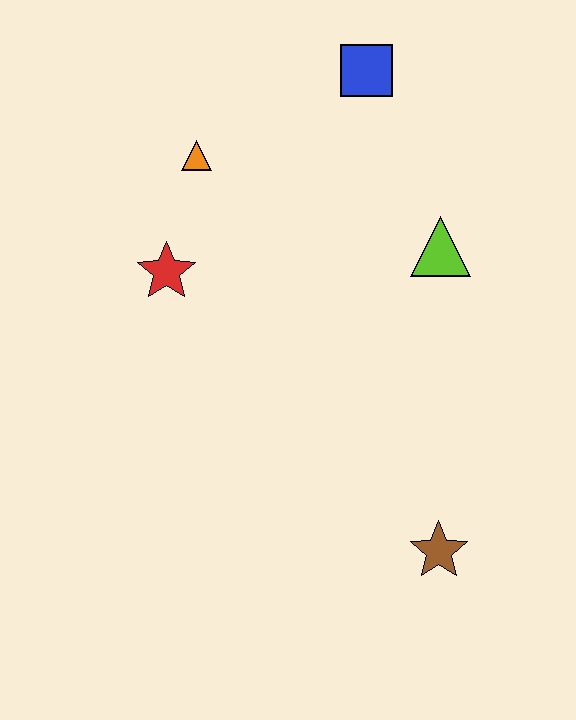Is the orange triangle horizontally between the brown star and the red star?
Yes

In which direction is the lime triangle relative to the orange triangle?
The lime triangle is to the right of the orange triangle.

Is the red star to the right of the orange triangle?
No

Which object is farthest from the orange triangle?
The brown star is farthest from the orange triangle.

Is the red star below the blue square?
Yes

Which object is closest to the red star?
The orange triangle is closest to the red star.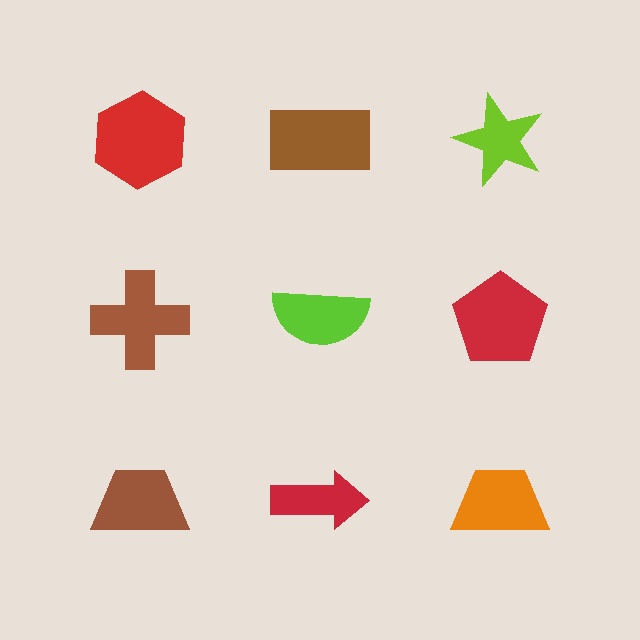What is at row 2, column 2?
A lime semicircle.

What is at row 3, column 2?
A red arrow.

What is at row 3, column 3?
An orange trapezoid.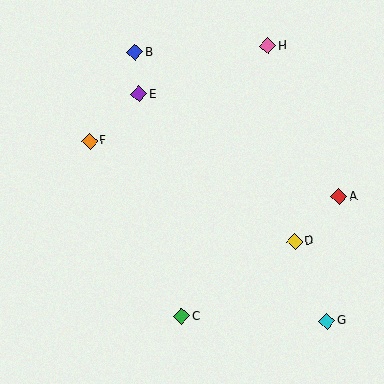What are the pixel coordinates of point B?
Point B is at (135, 52).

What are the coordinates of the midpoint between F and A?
The midpoint between F and A is at (214, 169).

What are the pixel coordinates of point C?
Point C is at (182, 316).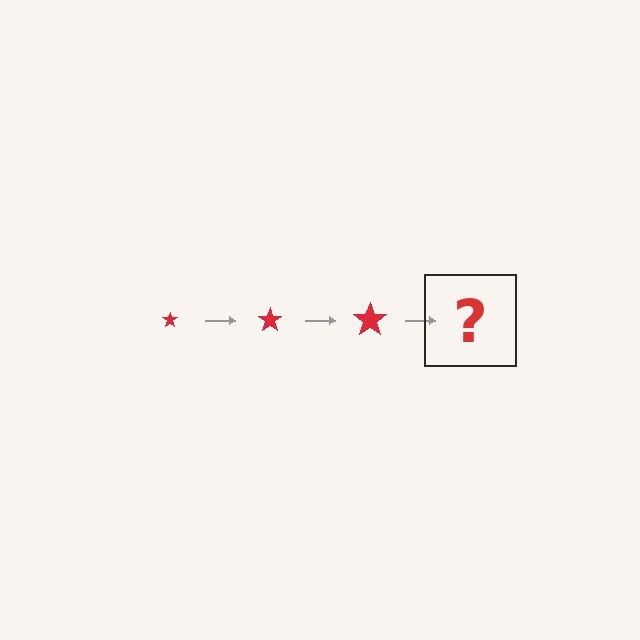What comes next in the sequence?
The next element should be a red star, larger than the previous one.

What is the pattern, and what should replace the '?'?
The pattern is that the star gets progressively larger each step. The '?' should be a red star, larger than the previous one.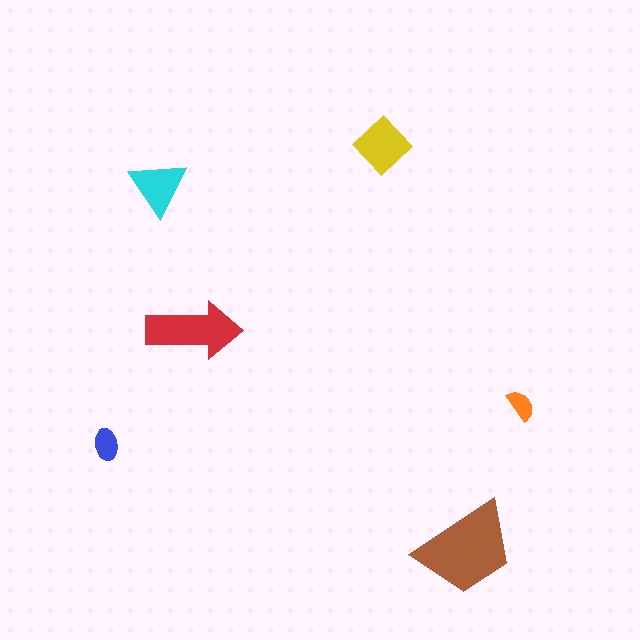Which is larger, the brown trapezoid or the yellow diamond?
The brown trapezoid.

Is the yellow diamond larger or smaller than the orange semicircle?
Larger.